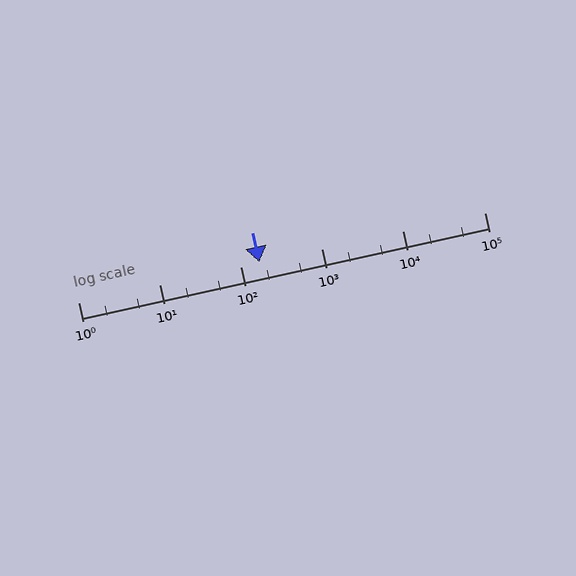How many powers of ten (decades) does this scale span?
The scale spans 5 decades, from 1 to 100000.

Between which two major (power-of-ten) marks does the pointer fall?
The pointer is between 100 and 1000.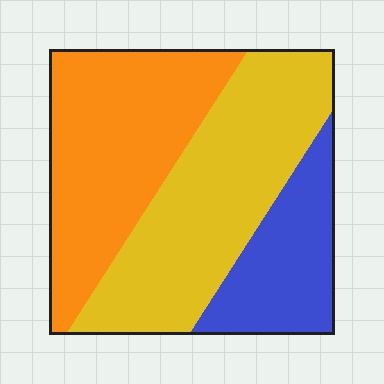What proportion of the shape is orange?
Orange takes up about three eighths (3/8) of the shape.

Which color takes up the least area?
Blue, at roughly 20%.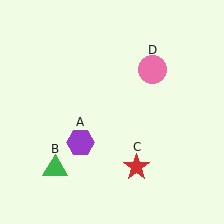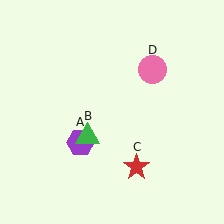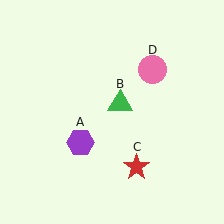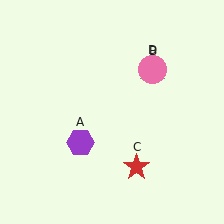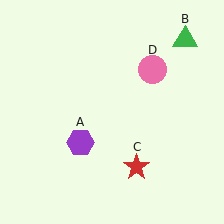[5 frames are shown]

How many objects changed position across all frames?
1 object changed position: green triangle (object B).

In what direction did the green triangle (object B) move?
The green triangle (object B) moved up and to the right.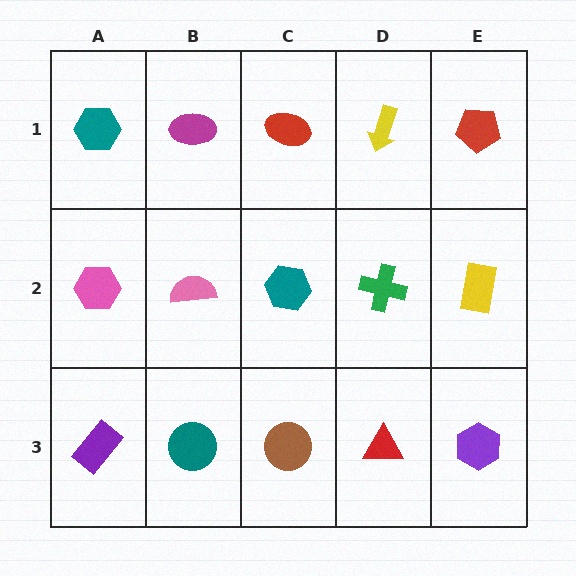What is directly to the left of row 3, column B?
A purple rectangle.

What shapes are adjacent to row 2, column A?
A teal hexagon (row 1, column A), a purple rectangle (row 3, column A), a pink semicircle (row 2, column B).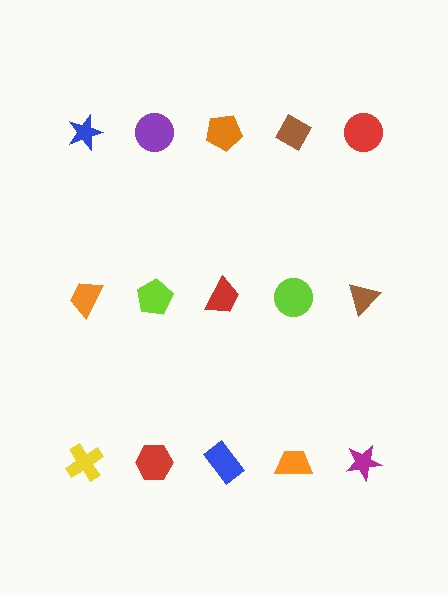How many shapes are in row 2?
5 shapes.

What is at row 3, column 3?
A blue rectangle.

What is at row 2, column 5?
A brown triangle.